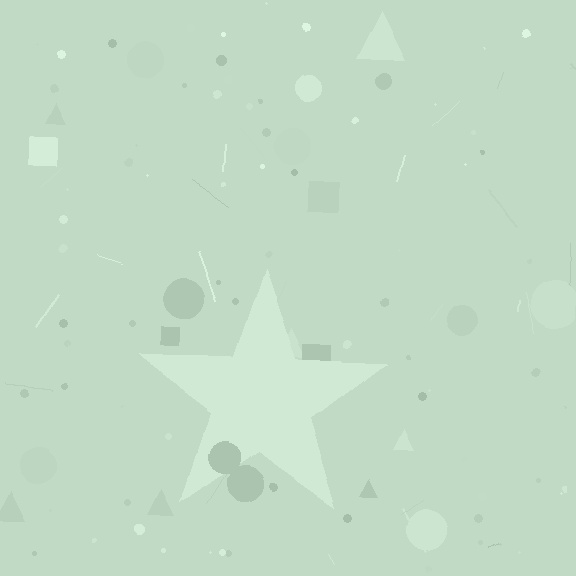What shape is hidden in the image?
A star is hidden in the image.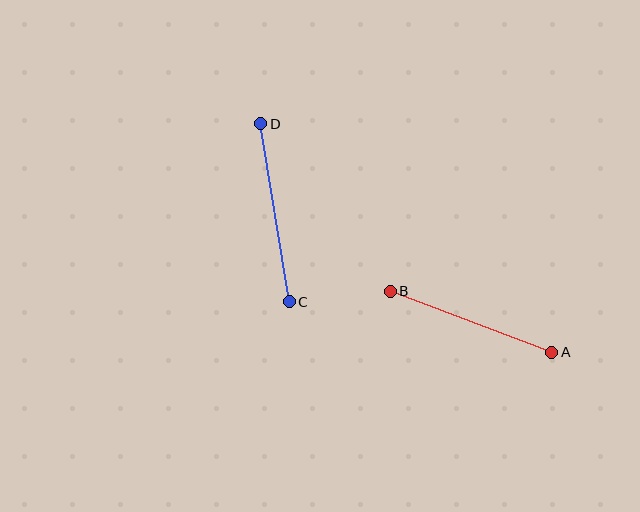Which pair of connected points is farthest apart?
Points C and D are farthest apart.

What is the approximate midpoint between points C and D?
The midpoint is at approximately (275, 213) pixels.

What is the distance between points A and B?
The distance is approximately 172 pixels.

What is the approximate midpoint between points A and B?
The midpoint is at approximately (471, 322) pixels.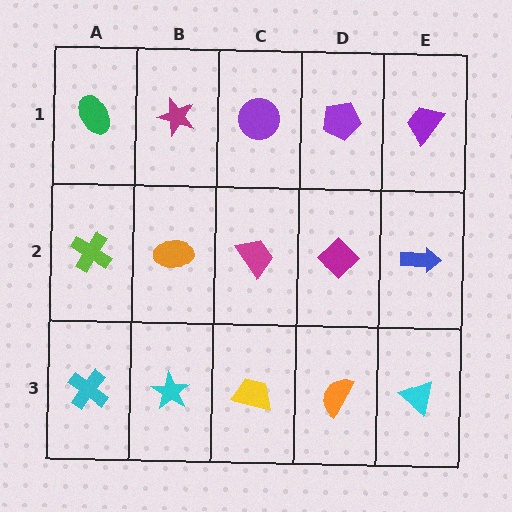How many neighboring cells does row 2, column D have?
4.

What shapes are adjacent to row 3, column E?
A blue arrow (row 2, column E), an orange semicircle (row 3, column D).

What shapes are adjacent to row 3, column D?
A magenta diamond (row 2, column D), a yellow trapezoid (row 3, column C), a cyan triangle (row 3, column E).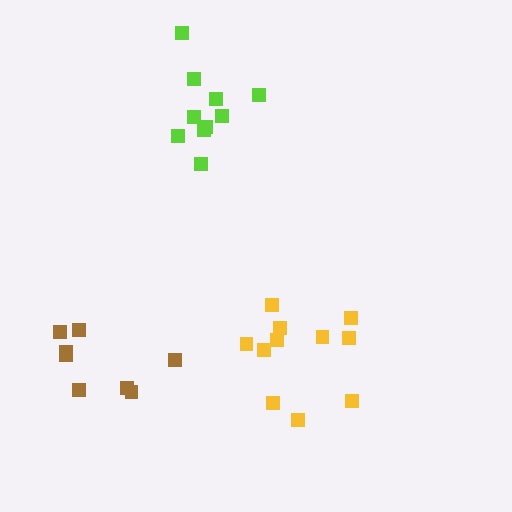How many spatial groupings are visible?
There are 3 spatial groupings.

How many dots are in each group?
Group 1: 8 dots, Group 2: 10 dots, Group 3: 11 dots (29 total).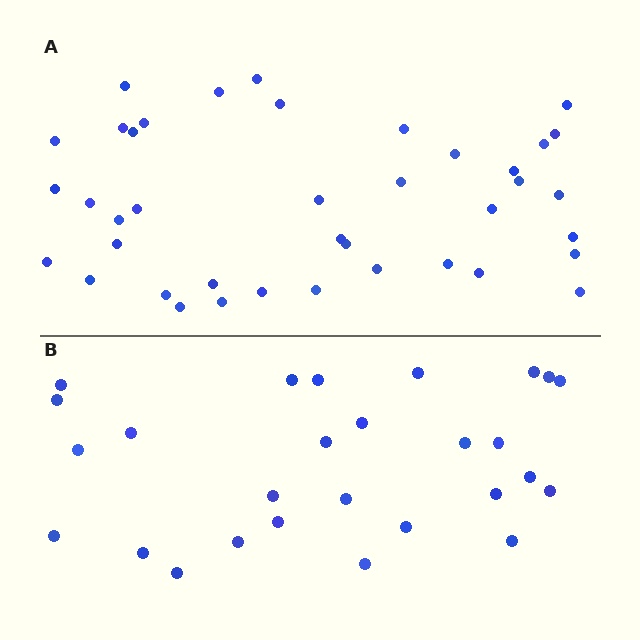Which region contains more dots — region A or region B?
Region A (the top region) has more dots.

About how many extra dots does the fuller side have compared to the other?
Region A has approximately 15 more dots than region B.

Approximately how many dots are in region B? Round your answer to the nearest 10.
About 30 dots. (The exact count is 27, which rounds to 30.)